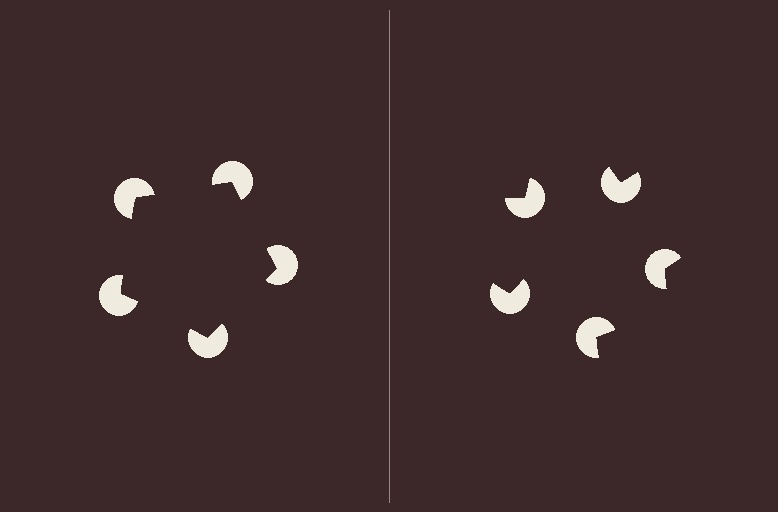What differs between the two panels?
The pac-man discs are positioned identically on both sides; only the wedge orientations differ. On the left they align to a pentagon; on the right they are misaligned.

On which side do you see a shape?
An illusory pentagon appears on the left side. On the right side the wedge cuts are rotated, so no coherent shape forms.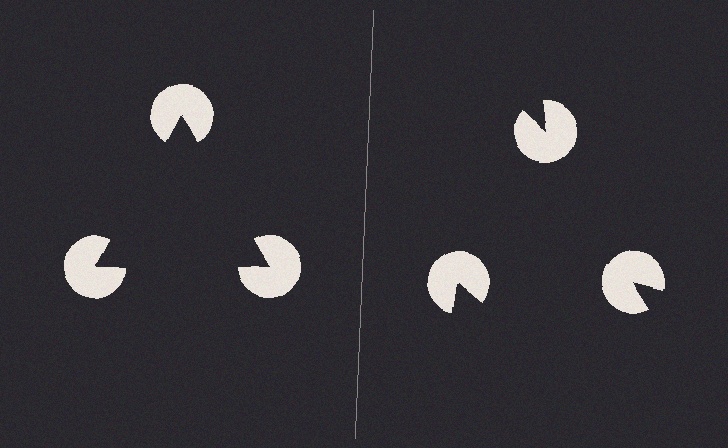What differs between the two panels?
The pac-man discs are positioned identically on both sides; only the wedge orientations differ. On the left they align to a triangle; on the right they are misaligned.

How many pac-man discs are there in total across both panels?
6 — 3 on each side.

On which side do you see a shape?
An illusory triangle appears on the left side. On the right side the wedge cuts are rotated, so no coherent shape forms.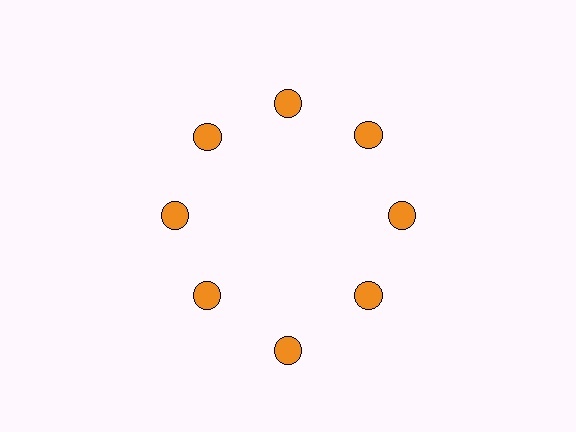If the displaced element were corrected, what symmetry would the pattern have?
It would have 8-fold rotational symmetry — the pattern would map onto itself every 45 degrees.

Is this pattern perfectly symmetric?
No. The 8 orange circles are arranged in a ring, but one element near the 6 o'clock position is pushed outward from the center, breaking the 8-fold rotational symmetry.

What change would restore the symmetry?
The symmetry would be restored by moving it inward, back onto the ring so that all 8 circles sit at equal angles and equal distance from the center.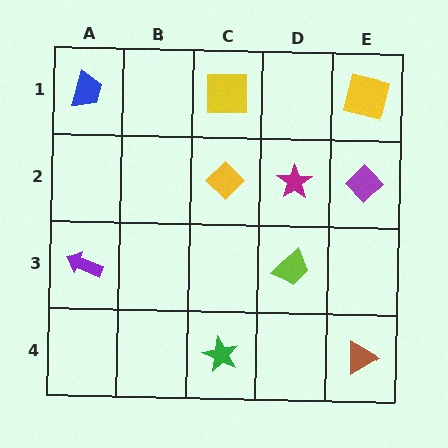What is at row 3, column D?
A lime trapezoid.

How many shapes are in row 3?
2 shapes.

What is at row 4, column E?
A brown triangle.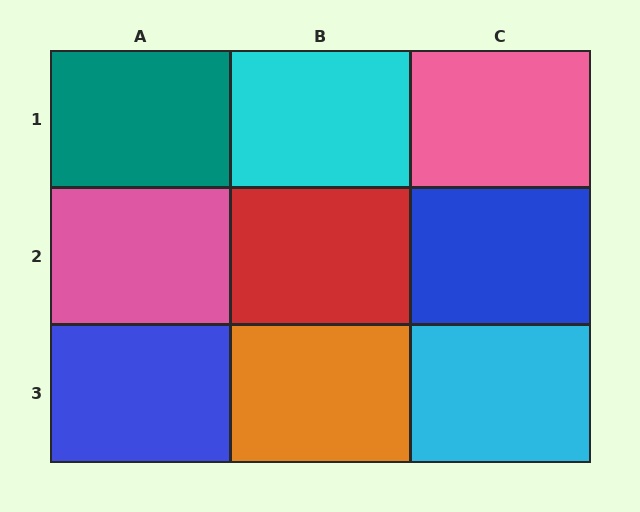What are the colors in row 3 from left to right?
Blue, orange, cyan.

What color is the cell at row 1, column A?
Teal.